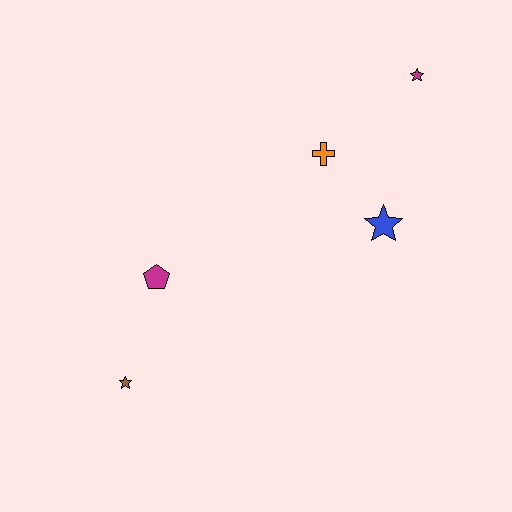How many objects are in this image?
There are 5 objects.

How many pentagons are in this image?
There is 1 pentagon.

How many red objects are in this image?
There are no red objects.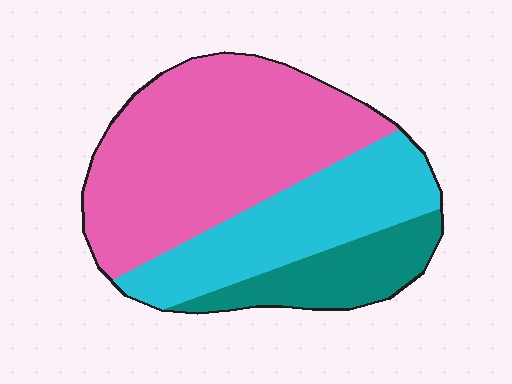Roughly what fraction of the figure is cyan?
Cyan covers roughly 30% of the figure.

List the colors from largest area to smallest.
From largest to smallest: pink, cyan, teal.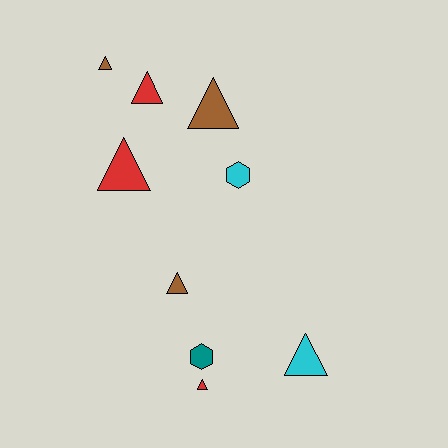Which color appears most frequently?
Brown, with 3 objects.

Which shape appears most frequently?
Triangle, with 7 objects.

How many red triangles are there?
There are 3 red triangles.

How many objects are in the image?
There are 9 objects.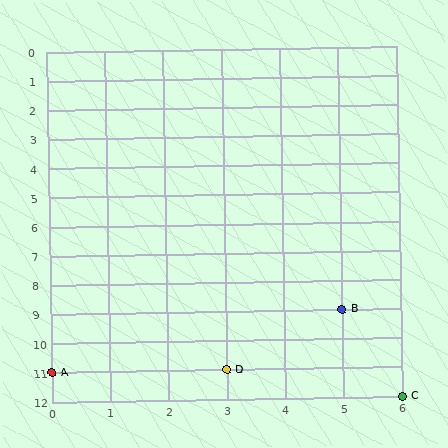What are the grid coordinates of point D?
Point D is at grid coordinates (3, 11).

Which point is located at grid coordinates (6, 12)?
Point C is at (6, 12).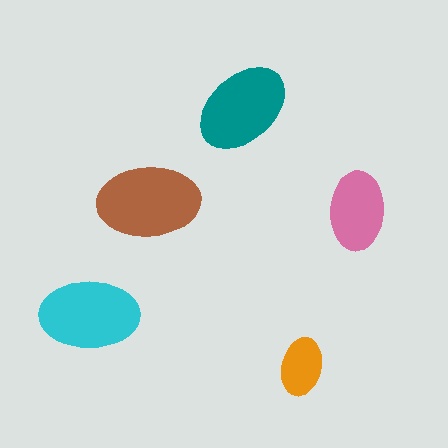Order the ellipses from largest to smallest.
the brown one, the cyan one, the teal one, the pink one, the orange one.